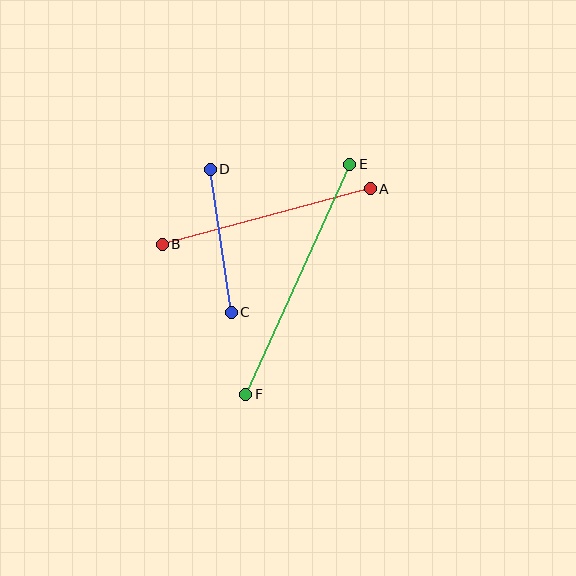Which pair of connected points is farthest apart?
Points E and F are farthest apart.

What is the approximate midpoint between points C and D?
The midpoint is at approximately (221, 241) pixels.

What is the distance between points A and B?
The distance is approximately 215 pixels.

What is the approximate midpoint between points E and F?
The midpoint is at approximately (298, 279) pixels.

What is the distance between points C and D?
The distance is approximately 145 pixels.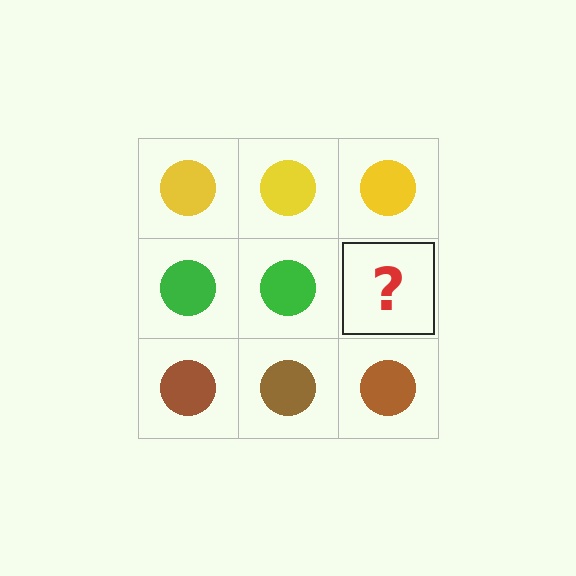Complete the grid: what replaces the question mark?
The question mark should be replaced with a green circle.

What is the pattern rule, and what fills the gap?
The rule is that each row has a consistent color. The gap should be filled with a green circle.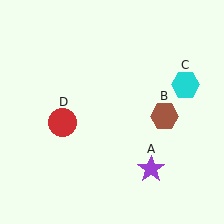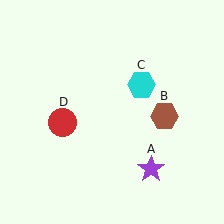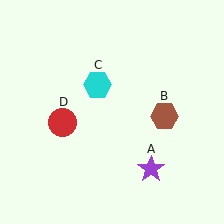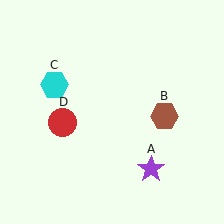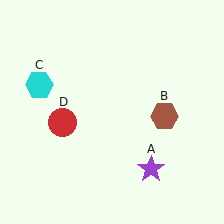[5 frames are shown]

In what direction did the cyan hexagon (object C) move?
The cyan hexagon (object C) moved left.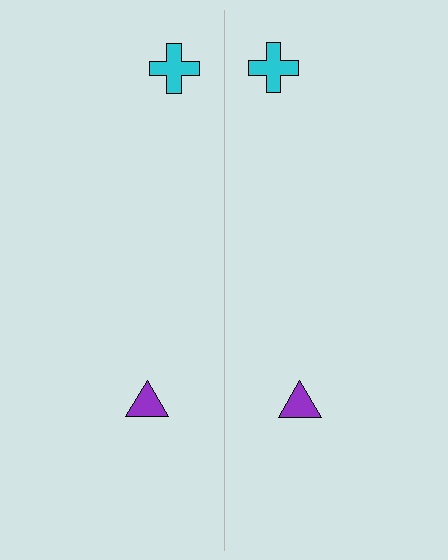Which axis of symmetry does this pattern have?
The pattern has a vertical axis of symmetry running through the center of the image.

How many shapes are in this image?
There are 4 shapes in this image.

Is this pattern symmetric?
Yes, this pattern has bilateral (reflection) symmetry.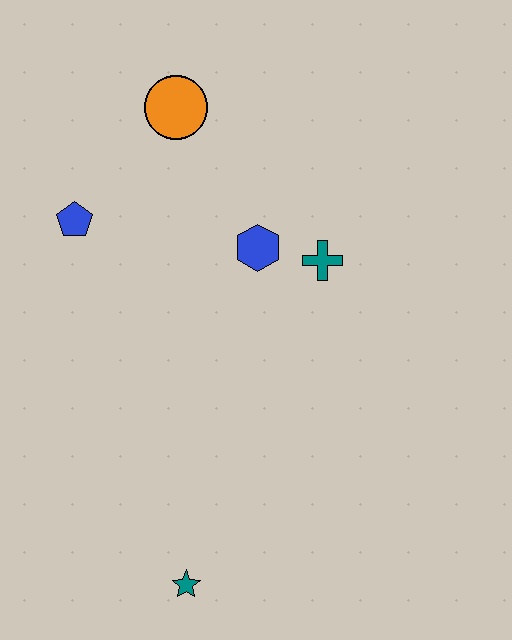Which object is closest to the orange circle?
The blue pentagon is closest to the orange circle.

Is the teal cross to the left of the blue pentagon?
No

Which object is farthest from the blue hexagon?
The teal star is farthest from the blue hexagon.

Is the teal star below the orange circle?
Yes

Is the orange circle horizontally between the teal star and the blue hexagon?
No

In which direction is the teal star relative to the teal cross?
The teal star is below the teal cross.